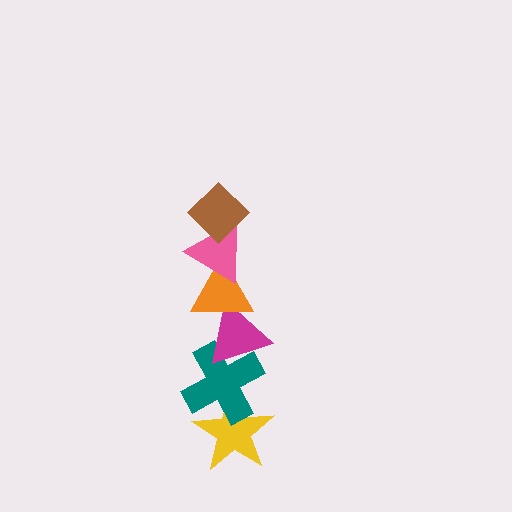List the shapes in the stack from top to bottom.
From top to bottom: the brown diamond, the pink triangle, the orange triangle, the magenta triangle, the teal cross, the yellow star.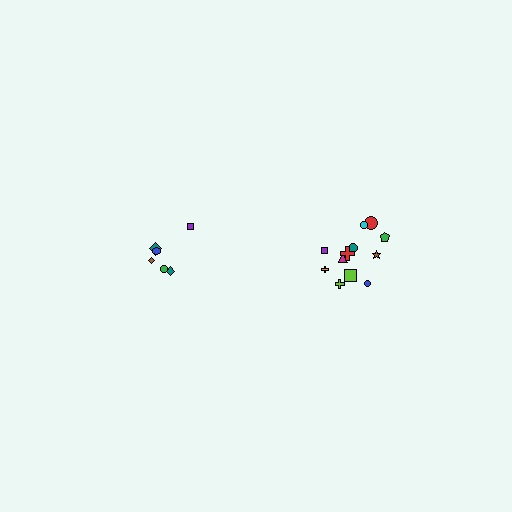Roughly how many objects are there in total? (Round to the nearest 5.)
Roughly 20 objects in total.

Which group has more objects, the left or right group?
The right group.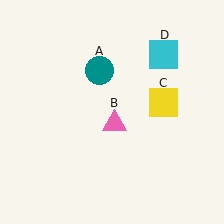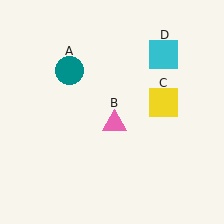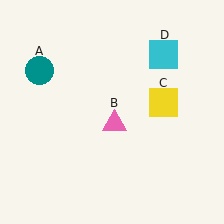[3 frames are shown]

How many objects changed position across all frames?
1 object changed position: teal circle (object A).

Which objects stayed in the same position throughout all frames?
Pink triangle (object B) and yellow square (object C) and cyan square (object D) remained stationary.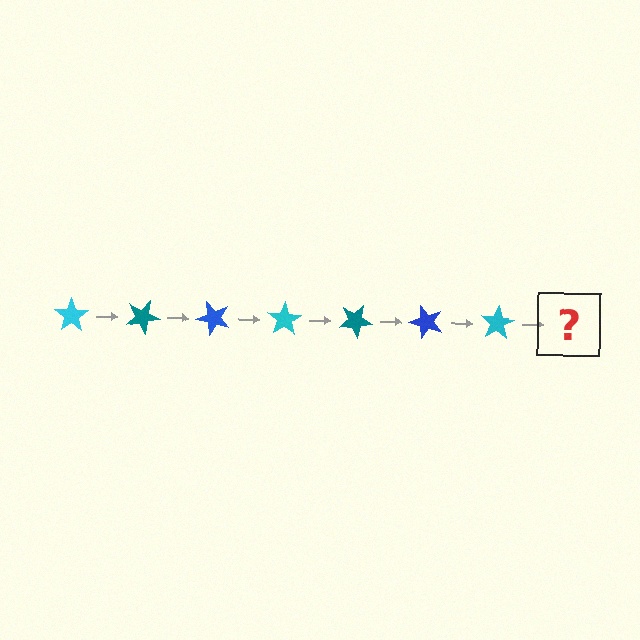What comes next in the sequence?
The next element should be a teal star, rotated 175 degrees from the start.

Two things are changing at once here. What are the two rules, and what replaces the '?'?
The two rules are that it rotates 25 degrees each step and the color cycles through cyan, teal, and blue. The '?' should be a teal star, rotated 175 degrees from the start.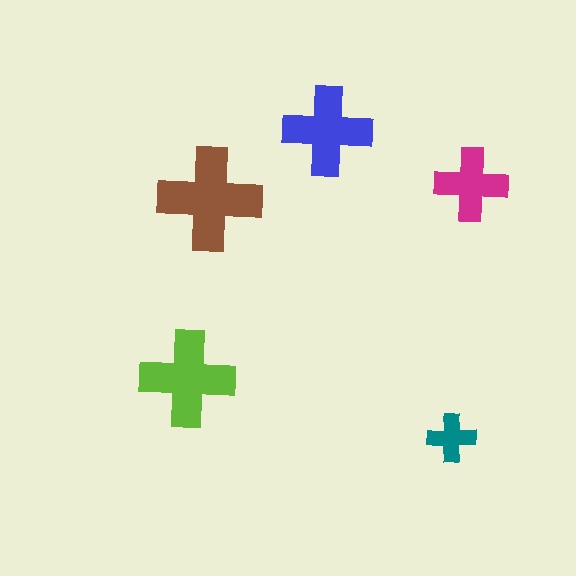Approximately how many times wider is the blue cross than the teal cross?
About 2 times wider.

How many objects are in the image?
There are 5 objects in the image.